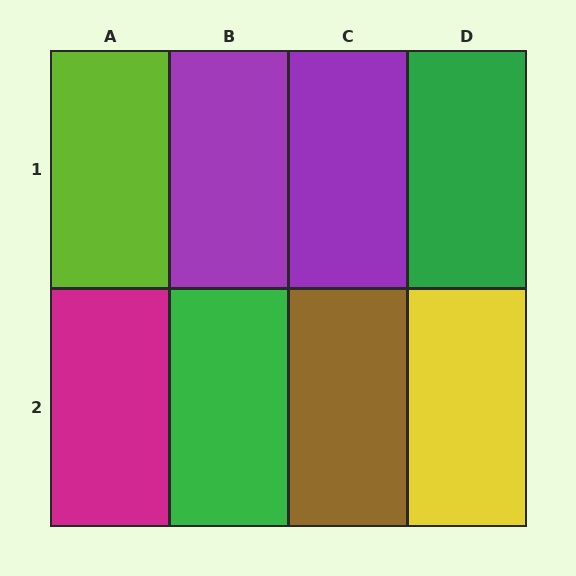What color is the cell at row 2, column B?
Green.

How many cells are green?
2 cells are green.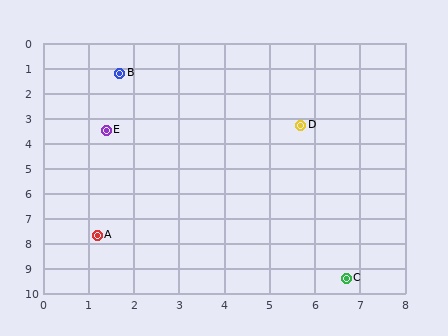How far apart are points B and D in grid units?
Points B and D are about 4.5 grid units apart.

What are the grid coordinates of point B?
Point B is at approximately (1.7, 1.2).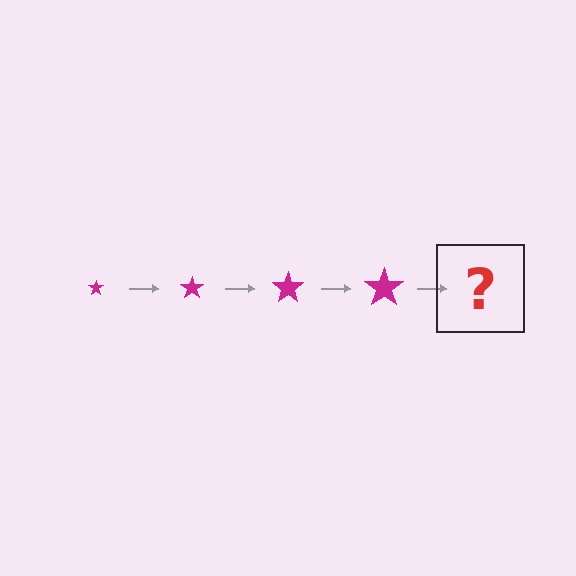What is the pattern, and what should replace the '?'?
The pattern is that the star gets progressively larger each step. The '?' should be a magenta star, larger than the previous one.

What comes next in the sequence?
The next element should be a magenta star, larger than the previous one.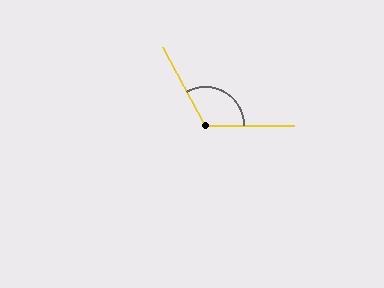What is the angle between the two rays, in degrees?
Approximately 119 degrees.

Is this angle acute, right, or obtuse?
It is obtuse.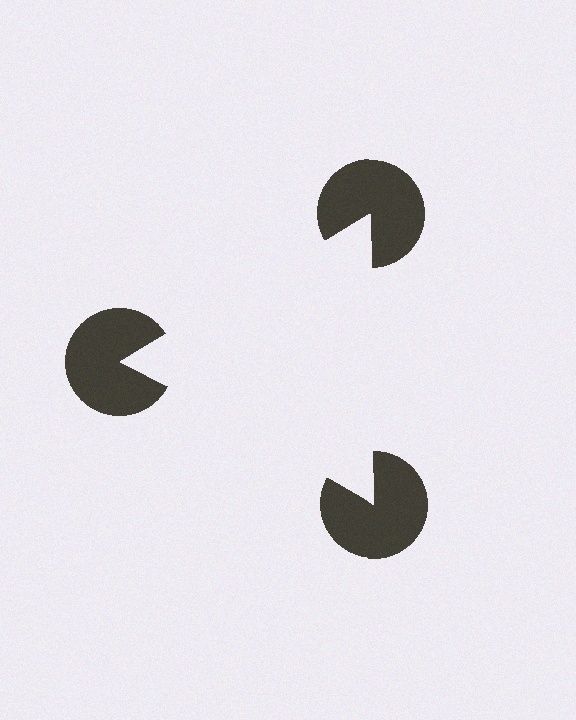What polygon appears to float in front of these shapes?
An illusory triangle — its edges are inferred from the aligned wedge cuts in the pac-man discs, not physically drawn.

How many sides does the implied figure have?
3 sides.